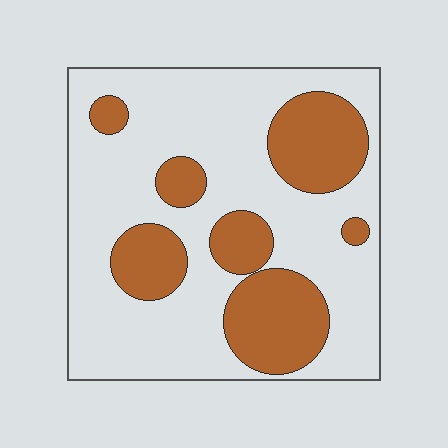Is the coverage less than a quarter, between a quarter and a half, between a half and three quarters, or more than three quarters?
Between a quarter and a half.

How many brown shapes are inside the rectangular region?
7.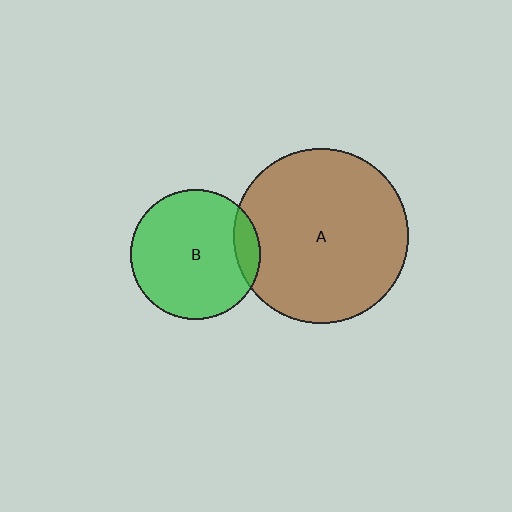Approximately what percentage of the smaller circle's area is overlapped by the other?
Approximately 10%.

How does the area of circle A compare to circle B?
Approximately 1.8 times.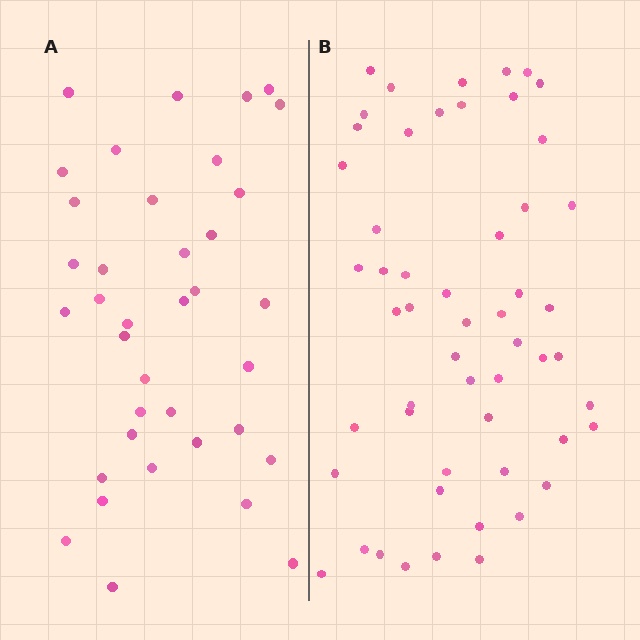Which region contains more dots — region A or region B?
Region B (the right region) has more dots.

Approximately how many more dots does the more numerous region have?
Region B has approximately 15 more dots than region A.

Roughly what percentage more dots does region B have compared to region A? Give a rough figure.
About 45% more.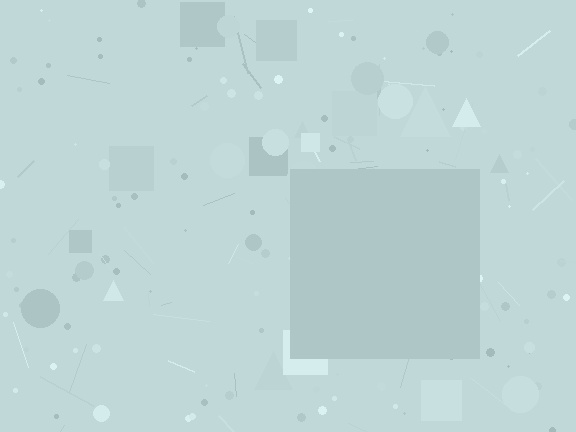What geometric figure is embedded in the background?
A square is embedded in the background.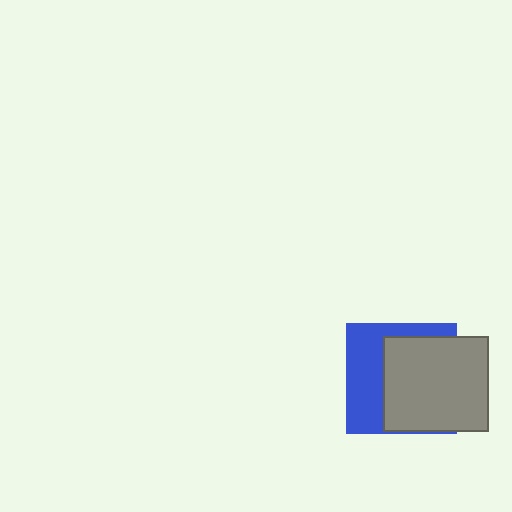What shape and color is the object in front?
The object in front is a gray rectangle.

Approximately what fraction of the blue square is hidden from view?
Roughly 58% of the blue square is hidden behind the gray rectangle.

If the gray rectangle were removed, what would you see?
You would see the complete blue square.